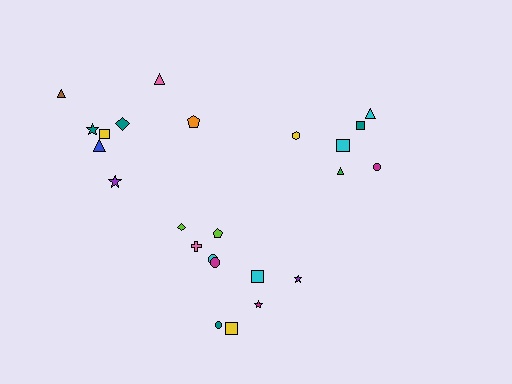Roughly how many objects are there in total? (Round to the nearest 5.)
Roughly 25 objects in total.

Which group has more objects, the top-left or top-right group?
The top-left group.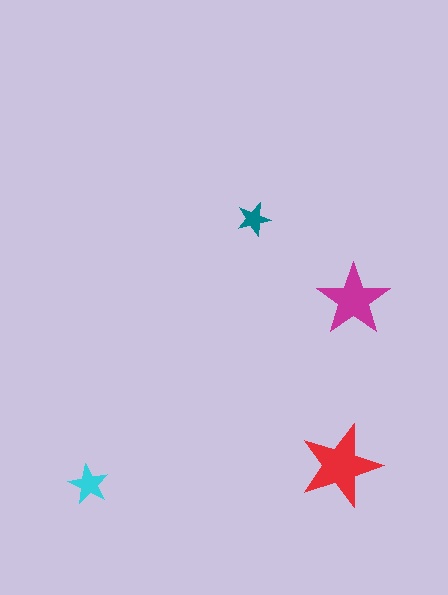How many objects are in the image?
There are 4 objects in the image.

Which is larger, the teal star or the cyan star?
The cyan one.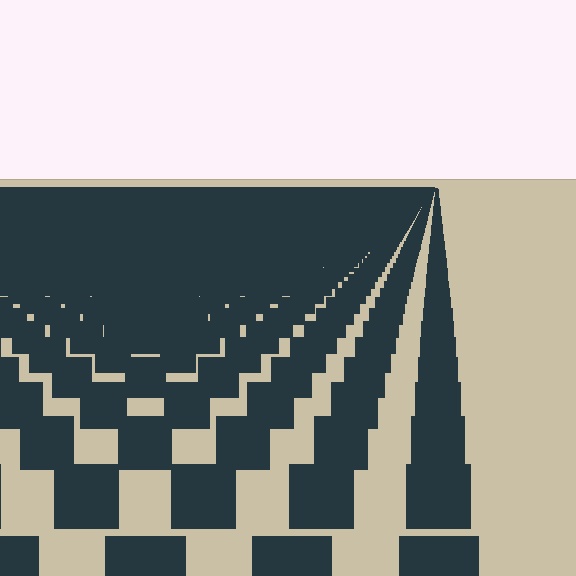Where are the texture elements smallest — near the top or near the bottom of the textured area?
Near the top.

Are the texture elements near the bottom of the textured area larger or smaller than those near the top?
Larger. Near the bottom, elements are closer to the viewer and appear at a bigger on-screen size.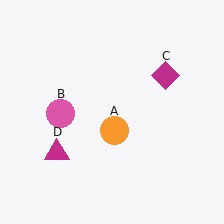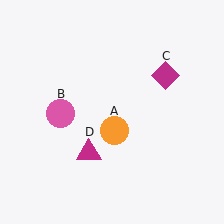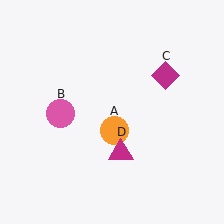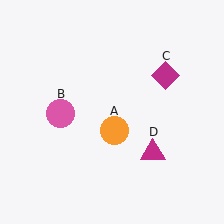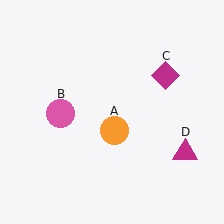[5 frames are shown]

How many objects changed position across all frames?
1 object changed position: magenta triangle (object D).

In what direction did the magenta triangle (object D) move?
The magenta triangle (object D) moved right.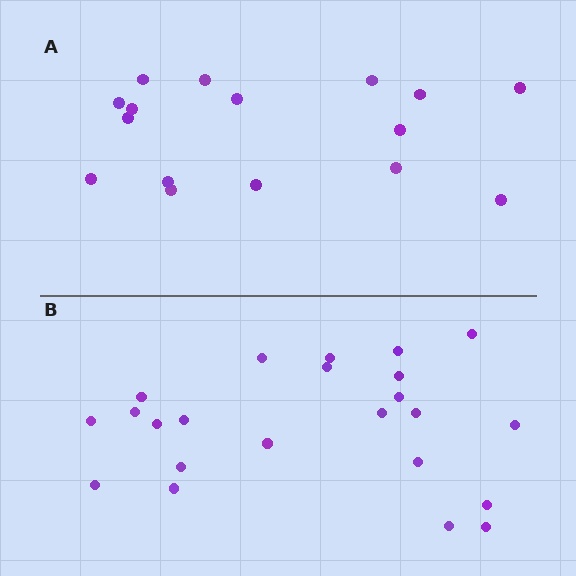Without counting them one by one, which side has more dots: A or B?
Region B (the bottom region) has more dots.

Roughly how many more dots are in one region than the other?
Region B has roughly 8 or so more dots than region A.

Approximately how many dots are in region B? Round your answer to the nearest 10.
About 20 dots. (The exact count is 23, which rounds to 20.)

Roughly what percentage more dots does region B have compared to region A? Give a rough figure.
About 45% more.